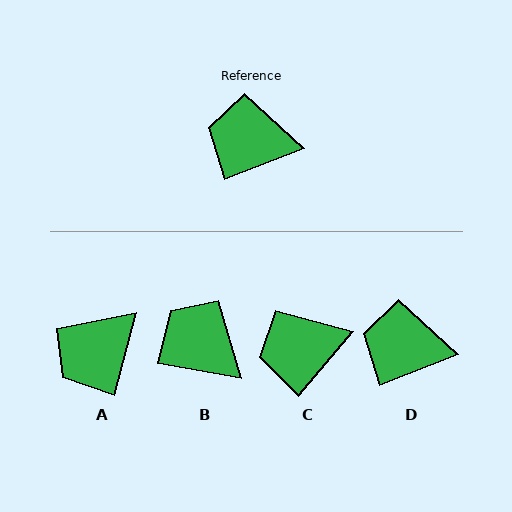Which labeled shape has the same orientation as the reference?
D.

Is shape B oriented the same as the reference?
No, it is off by about 32 degrees.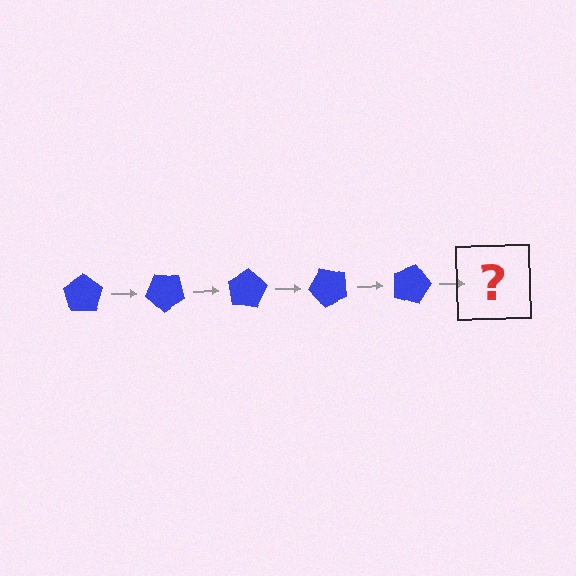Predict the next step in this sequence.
The next step is a blue pentagon rotated 200 degrees.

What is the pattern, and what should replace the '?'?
The pattern is that the pentagon rotates 40 degrees each step. The '?' should be a blue pentagon rotated 200 degrees.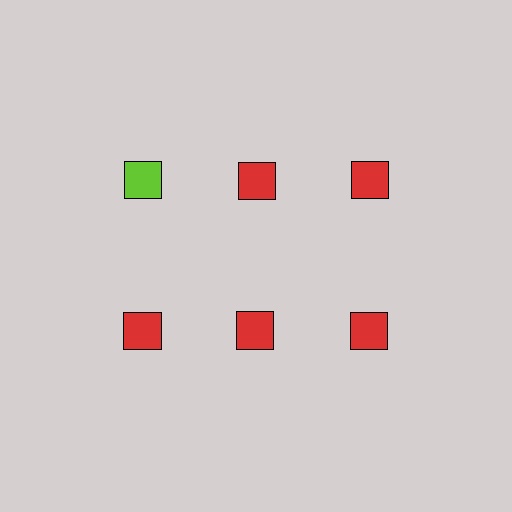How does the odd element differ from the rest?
It has a different color: lime instead of red.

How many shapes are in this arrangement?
There are 6 shapes arranged in a grid pattern.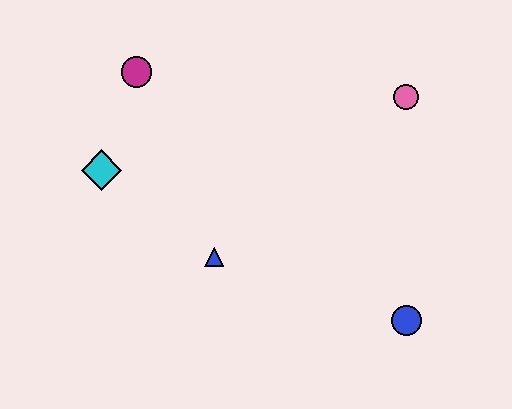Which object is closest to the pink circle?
The blue circle is closest to the pink circle.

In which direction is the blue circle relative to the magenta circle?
The blue circle is to the right of the magenta circle.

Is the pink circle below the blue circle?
No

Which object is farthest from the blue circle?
The magenta circle is farthest from the blue circle.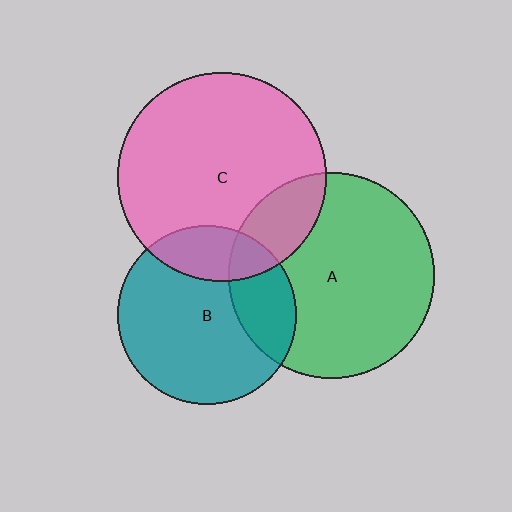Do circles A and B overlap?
Yes.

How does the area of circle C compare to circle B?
Approximately 1.4 times.